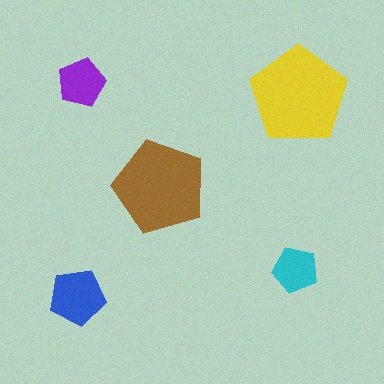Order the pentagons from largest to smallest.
the yellow one, the brown one, the blue one, the purple one, the cyan one.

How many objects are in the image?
There are 5 objects in the image.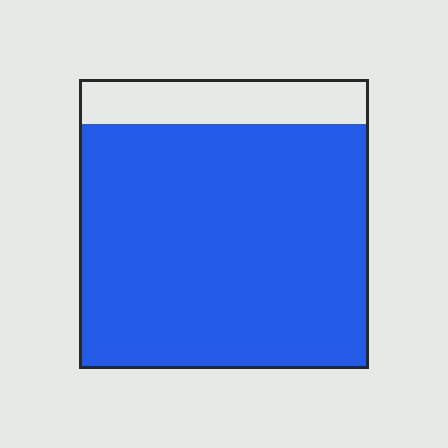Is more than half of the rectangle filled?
Yes.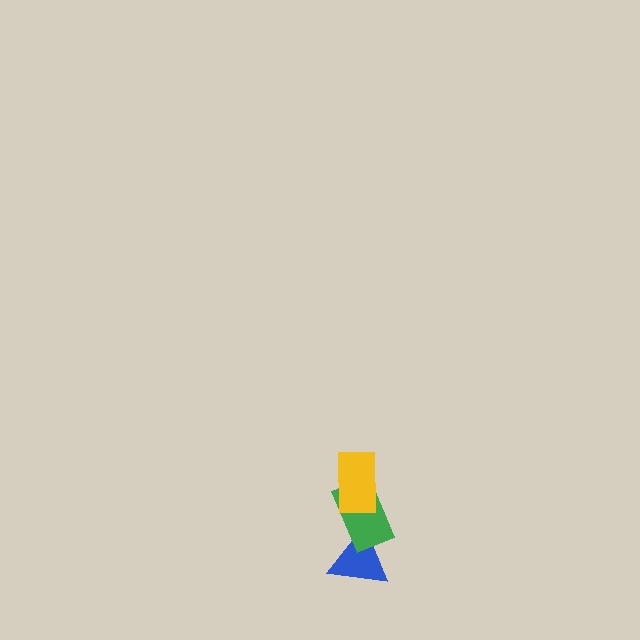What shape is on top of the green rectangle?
The yellow rectangle is on top of the green rectangle.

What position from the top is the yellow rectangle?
The yellow rectangle is 1st from the top.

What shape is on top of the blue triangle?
The green rectangle is on top of the blue triangle.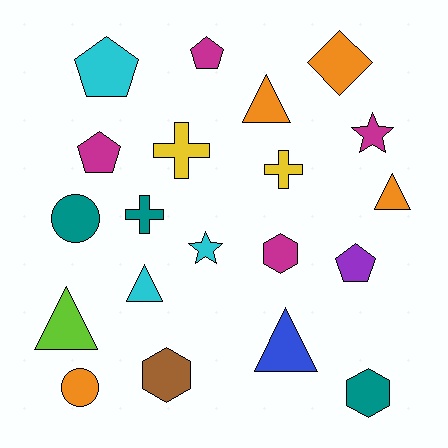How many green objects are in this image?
There are no green objects.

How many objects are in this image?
There are 20 objects.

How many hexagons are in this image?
There are 3 hexagons.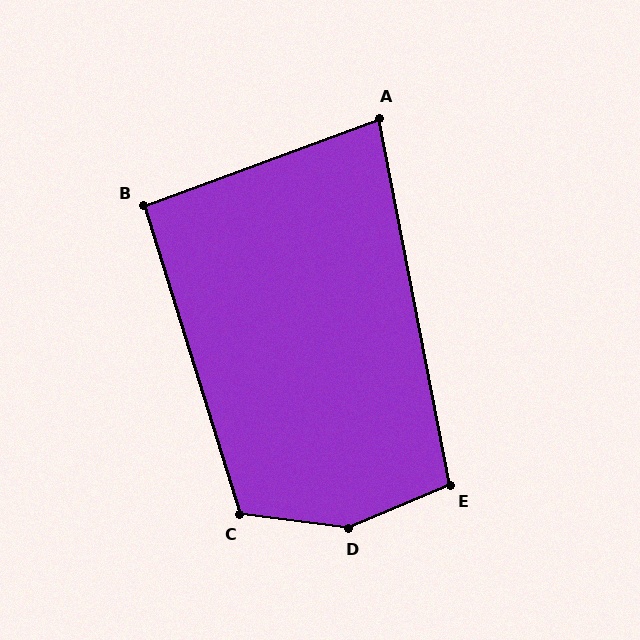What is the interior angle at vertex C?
Approximately 115 degrees (obtuse).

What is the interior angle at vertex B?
Approximately 93 degrees (approximately right).